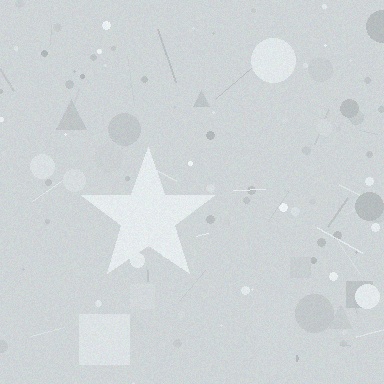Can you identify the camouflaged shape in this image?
The camouflaged shape is a star.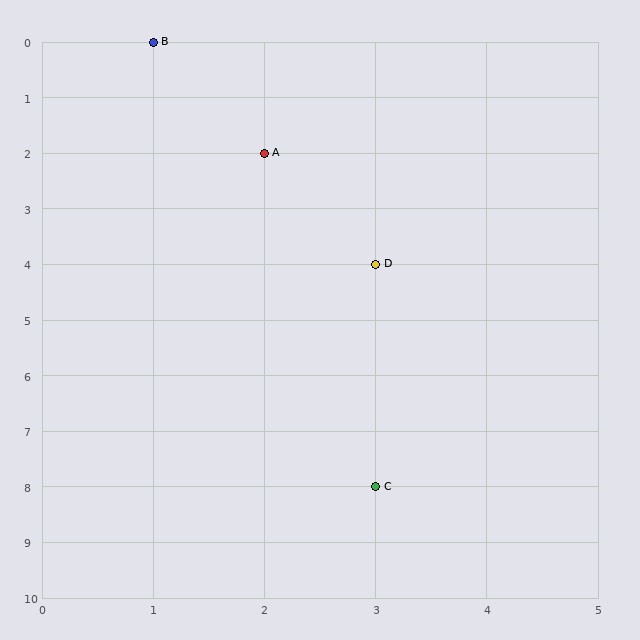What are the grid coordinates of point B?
Point B is at grid coordinates (1, 0).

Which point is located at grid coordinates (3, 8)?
Point C is at (3, 8).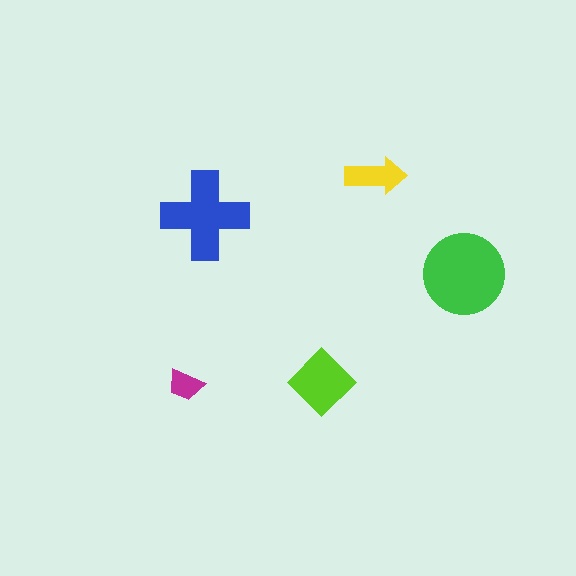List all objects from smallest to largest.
The magenta trapezoid, the yellow arrow, the lime diamond, the blue cross, the green circle.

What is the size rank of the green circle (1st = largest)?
1st.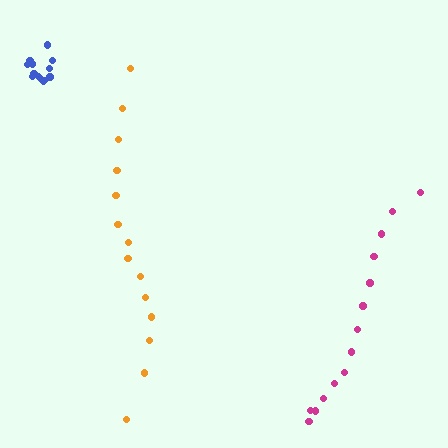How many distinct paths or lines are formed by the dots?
There are 3 distinct paths.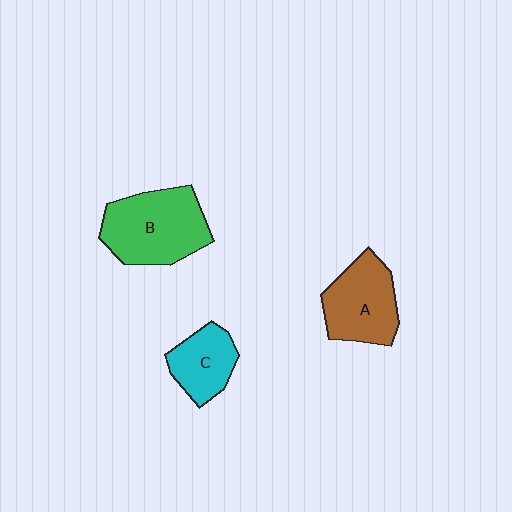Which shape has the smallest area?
Shape C (cyan).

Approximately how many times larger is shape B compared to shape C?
Approximately 1.8 times.